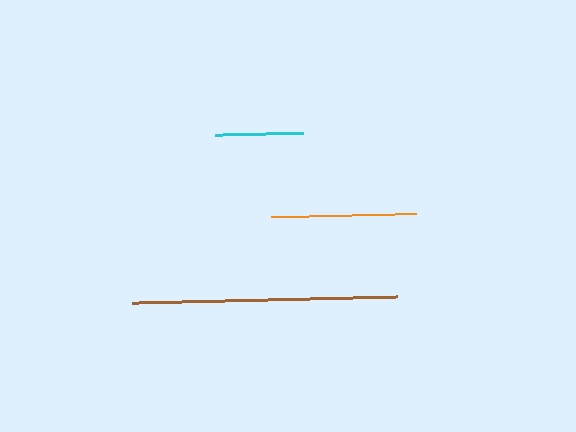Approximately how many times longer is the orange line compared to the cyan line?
The orange line is approximately 1.6 times the length of the cyan line.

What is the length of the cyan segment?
The cyan segment is approximately 88 pixels long.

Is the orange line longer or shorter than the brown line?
The brown line is longer than the orange line.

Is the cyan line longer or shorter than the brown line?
The brown line is longer than the cyan line.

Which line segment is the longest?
The brown line is the longest at approximately 265 pixels.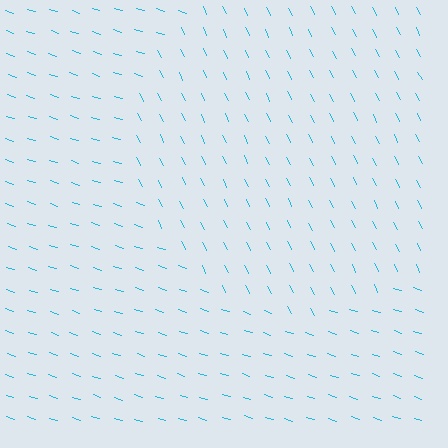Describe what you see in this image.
The image is filled with small cyan line segments. A circle region in the image has lines oriented differently from the surrounding lines, creating a visible texture boundary.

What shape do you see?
I see a circle.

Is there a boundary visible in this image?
Yes, there is a texture boundary formed by a change in line orientation.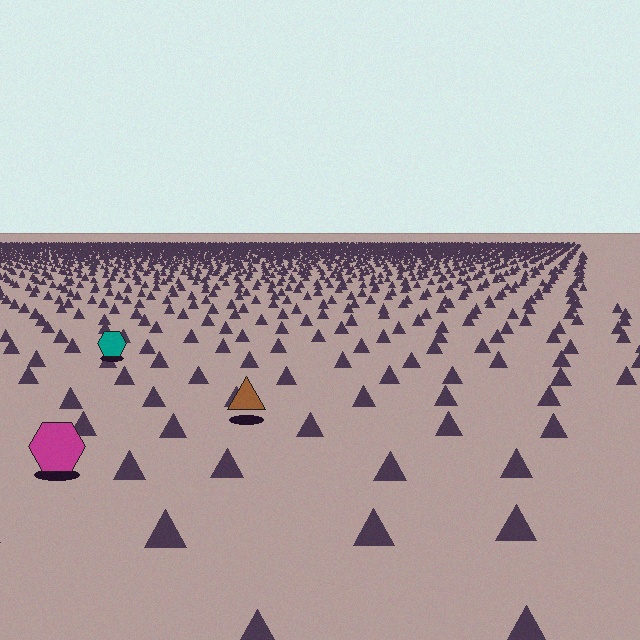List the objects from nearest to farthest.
From nearest to farthest: the magenta hexagon, the brown triangle, the teal hexagon.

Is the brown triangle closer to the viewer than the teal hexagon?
Yes. The brown triangle is closer — you can tell from the texture gradient: the ground texture is coarser near it.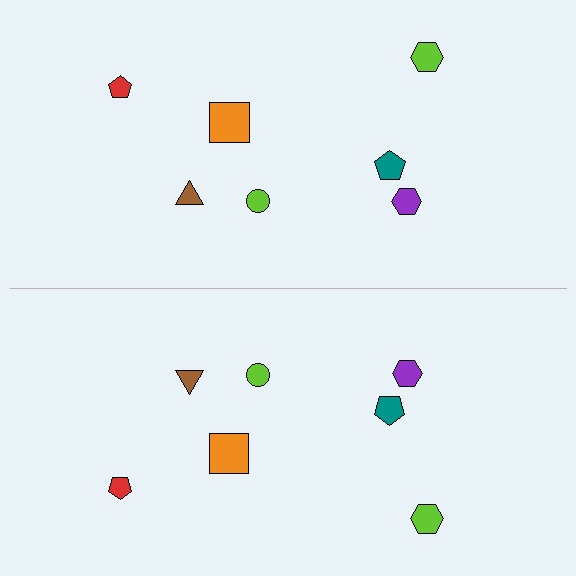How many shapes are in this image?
There are 14 shapes in this image.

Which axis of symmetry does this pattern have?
The pattern has a horizontal axis of symmetry running through the center of the image.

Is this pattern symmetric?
Yes, this pattern has bilateral (reflection) symmetry.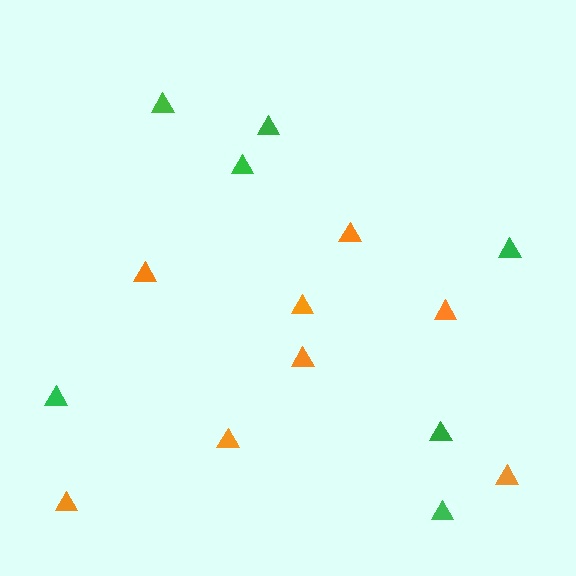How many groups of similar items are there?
There are 2 groups: one group of green triangles (7) and one group of orange triangles (8).